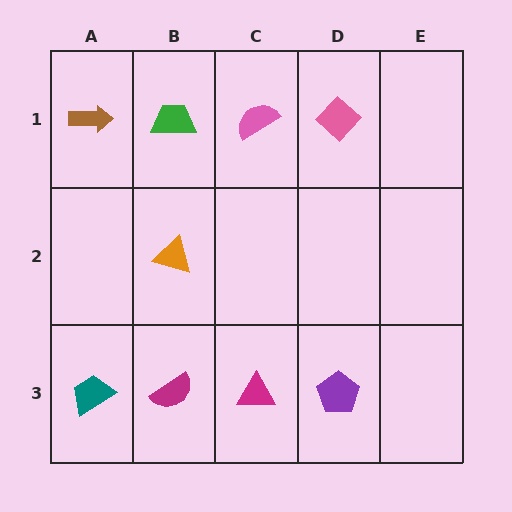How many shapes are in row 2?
1 shape.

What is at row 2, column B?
An orange triangle.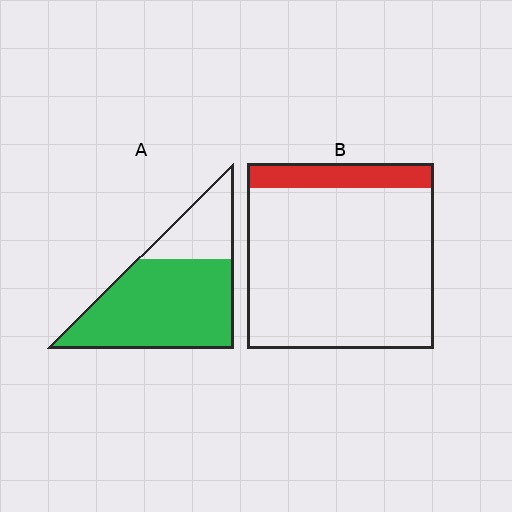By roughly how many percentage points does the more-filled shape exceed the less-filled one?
By roughly 60 percentage points (A over B).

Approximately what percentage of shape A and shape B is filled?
A is approximately 75% and B is approximately 15%.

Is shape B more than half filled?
No.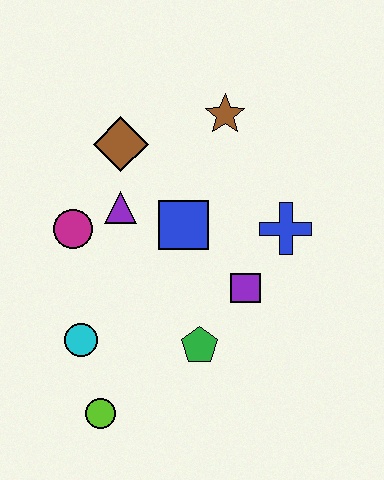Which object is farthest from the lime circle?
The brown star is farthest from the lime circle.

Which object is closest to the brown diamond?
The purple triangle is closest to the brown diamond.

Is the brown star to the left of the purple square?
Yes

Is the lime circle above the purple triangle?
No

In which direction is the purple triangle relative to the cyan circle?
The purple triangle is above the cyan circle.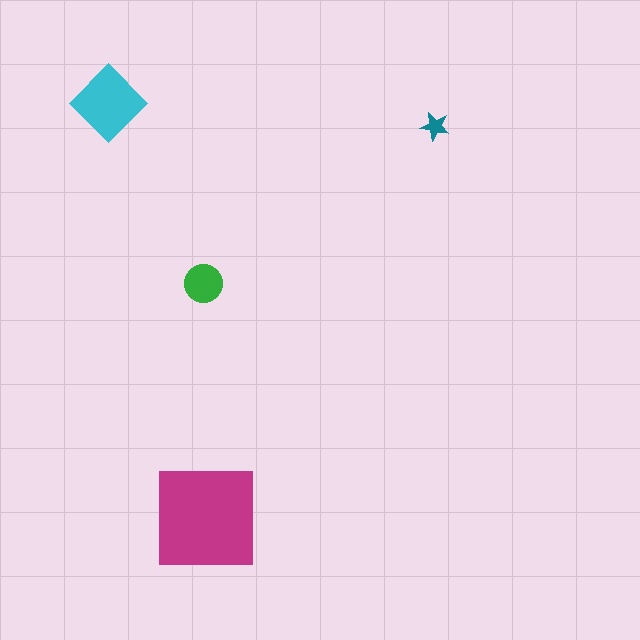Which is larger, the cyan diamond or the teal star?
The cyan diamond.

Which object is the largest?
The magenta square.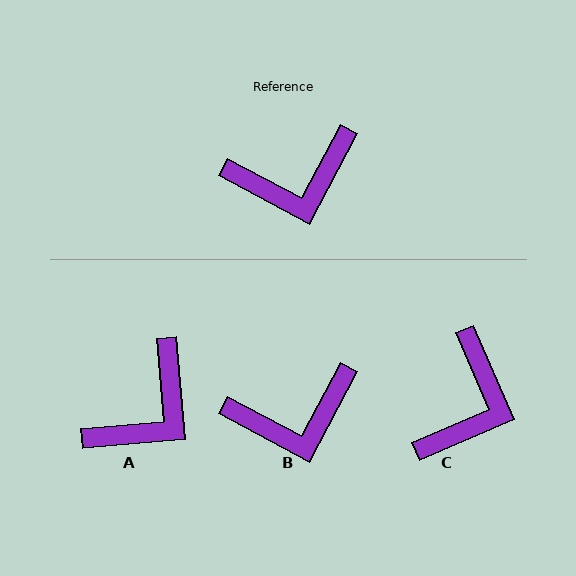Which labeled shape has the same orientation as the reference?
B.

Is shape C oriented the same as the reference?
No, it is off by about 51 degrees.